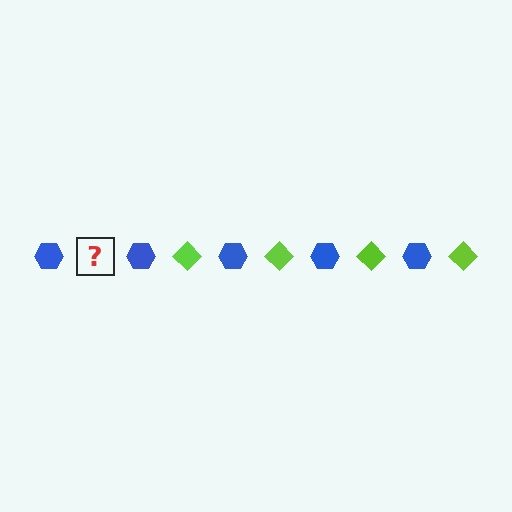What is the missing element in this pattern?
The missing element is a lime diamond.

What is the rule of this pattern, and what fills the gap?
The rule is that the pattern alternates between blue hexagon and lime diamond. The gap should be filled with a lime diamond.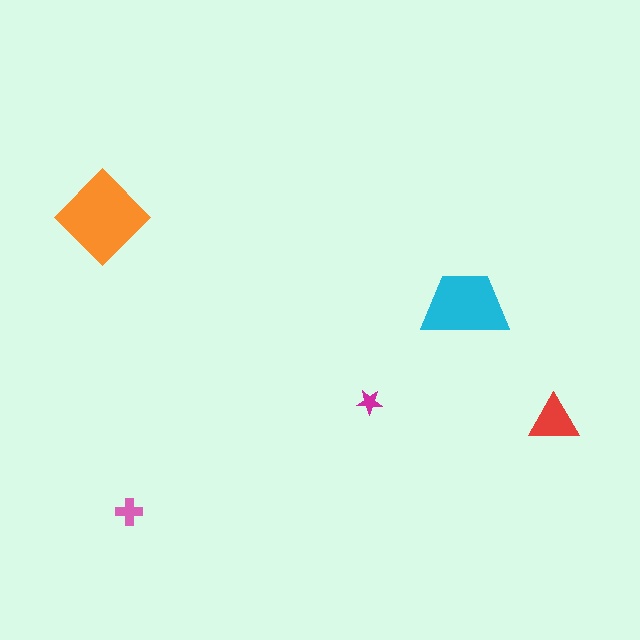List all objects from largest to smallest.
The orange diamond, the cyan trapezoid, the red triangle, the pink cross, the magenta star.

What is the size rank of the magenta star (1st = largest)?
5th.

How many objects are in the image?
There are 5 objects in the image.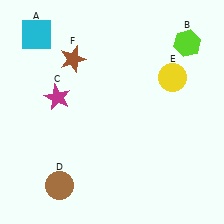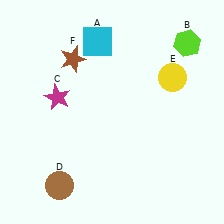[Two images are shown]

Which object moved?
The cyan square (A) moved right.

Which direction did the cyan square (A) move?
The cyan square (A) moved right.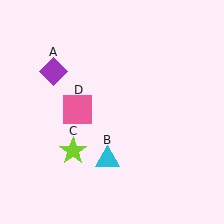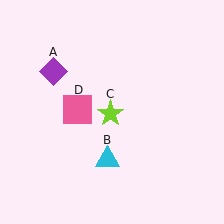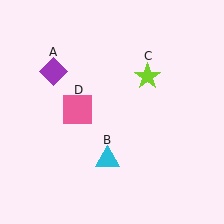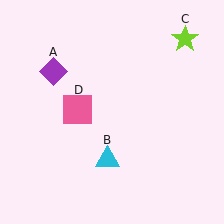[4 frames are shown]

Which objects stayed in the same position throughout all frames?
Purple diamond (object A) and cyan triangle (object B) and pink square (object D) remained stationary.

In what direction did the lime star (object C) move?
The lime star (object C) moved up and to the right.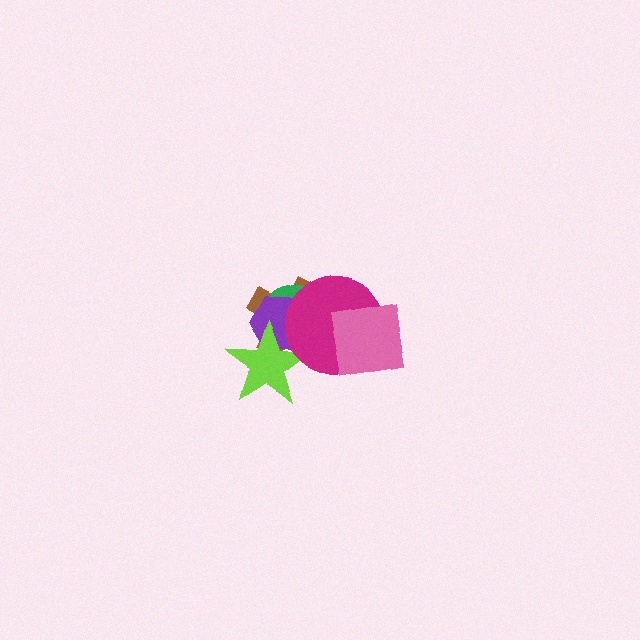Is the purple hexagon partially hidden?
Yes, it is partially covered by another shape.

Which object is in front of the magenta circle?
The pink square is in front of the magenta circle.